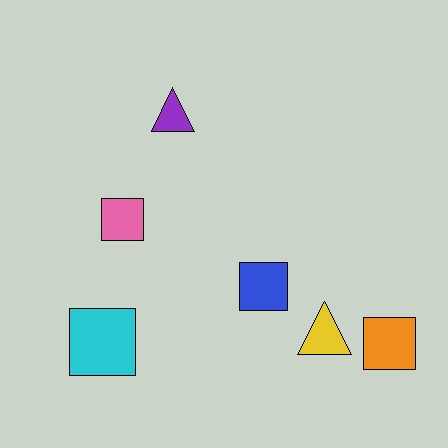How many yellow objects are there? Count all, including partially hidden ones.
There is 1 yellow object.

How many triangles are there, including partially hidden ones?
There are 2 triangles.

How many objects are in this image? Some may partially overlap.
There are 6 objects.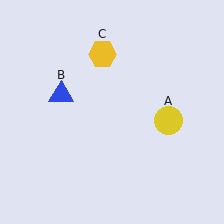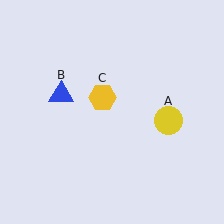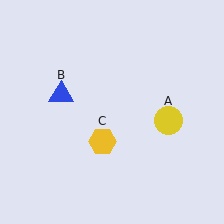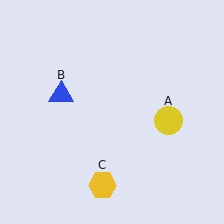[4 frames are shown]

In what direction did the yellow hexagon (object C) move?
The yellow hexagon (object C) moved down.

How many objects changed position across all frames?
1 object changed position: yellow hexagon (object C).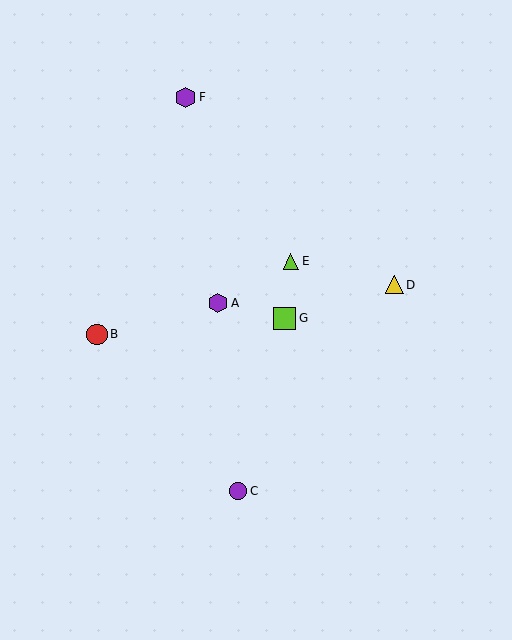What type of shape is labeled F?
Shape F is a purple hexagon.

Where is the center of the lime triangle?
The center of the lime triangle is at (291, 261).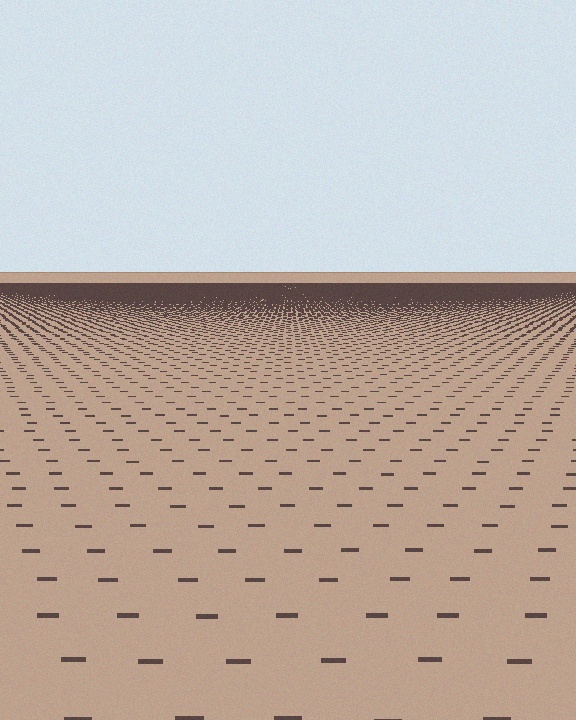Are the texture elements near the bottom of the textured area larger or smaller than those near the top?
Larger. Near the bottom, elements are closer to the viewer and appear at a bigger on-screen size.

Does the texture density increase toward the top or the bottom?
Density increases toward the top.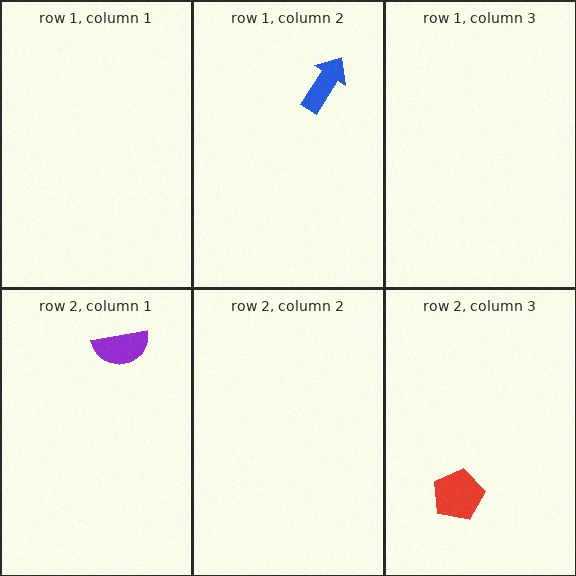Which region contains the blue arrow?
The row 1, column 2 region.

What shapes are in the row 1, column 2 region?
The blue arrow.